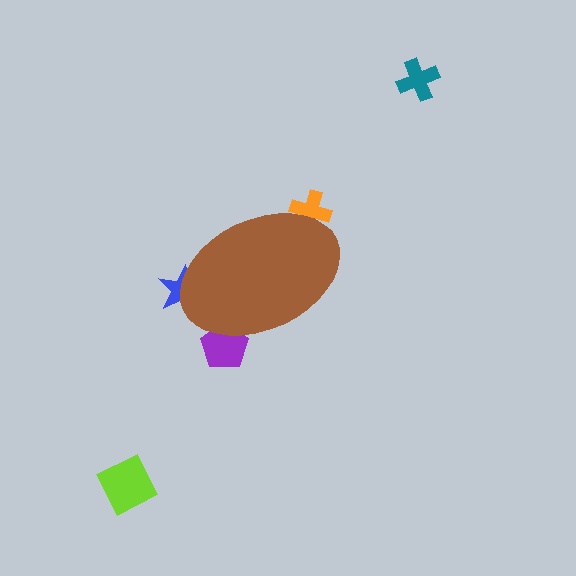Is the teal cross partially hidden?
No, the teal cross is fully visible.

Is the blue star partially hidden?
Yes, the blue star is partially hidden behind the brown ellipse.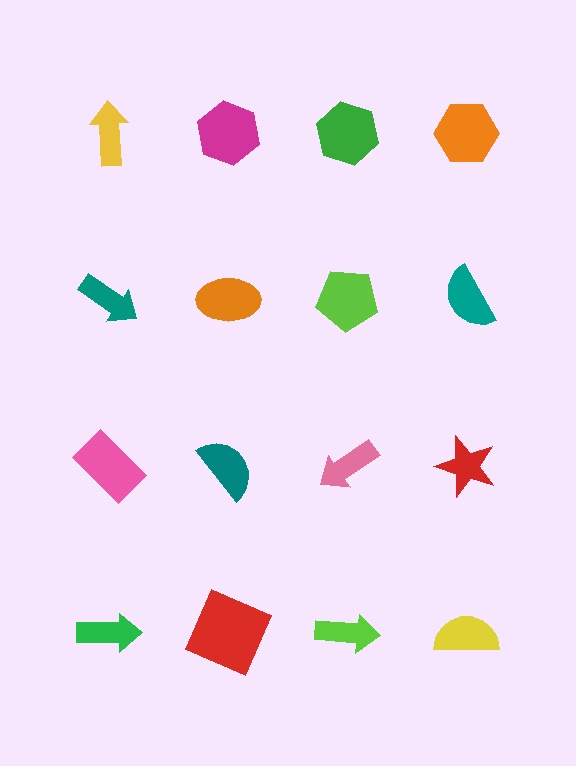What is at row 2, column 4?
A teal semicircle.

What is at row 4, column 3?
A lime arrow.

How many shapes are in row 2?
4 shapes.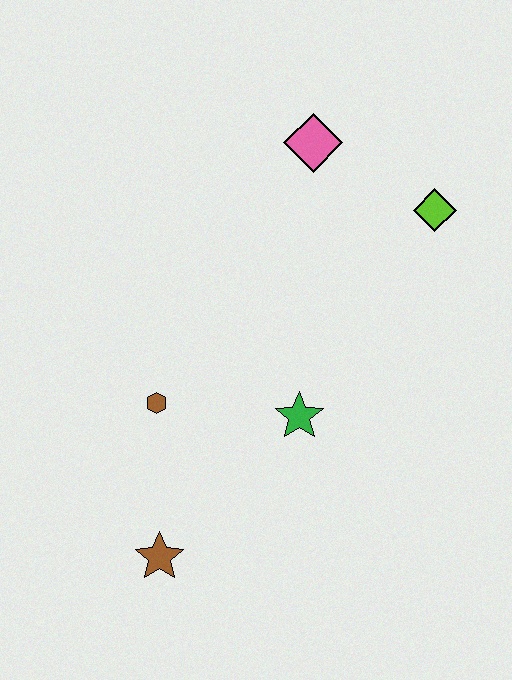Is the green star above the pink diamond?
No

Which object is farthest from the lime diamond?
The brown star is farthest from the lime diamond.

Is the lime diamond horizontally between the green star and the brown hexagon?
No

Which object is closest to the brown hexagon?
The green star is closest to the brown hexagon.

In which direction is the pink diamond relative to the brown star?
The pink diamond is above the brown star.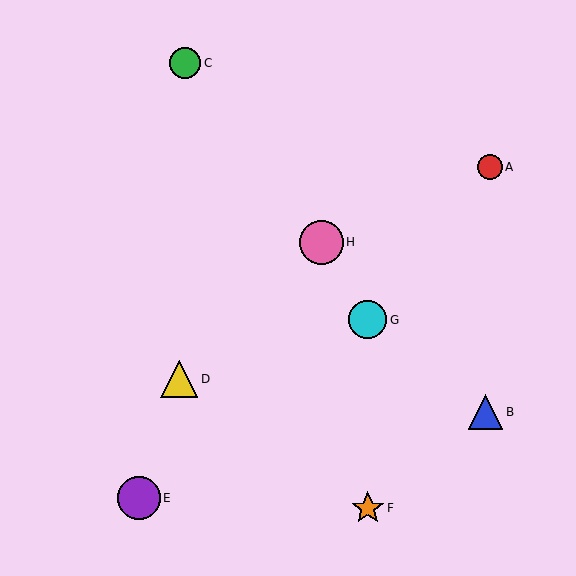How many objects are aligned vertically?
2 objects (F, G) are aligned vertically.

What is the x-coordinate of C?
Object C is at x≈185.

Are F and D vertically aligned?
No, F is at x≈368 and D is at x≈179.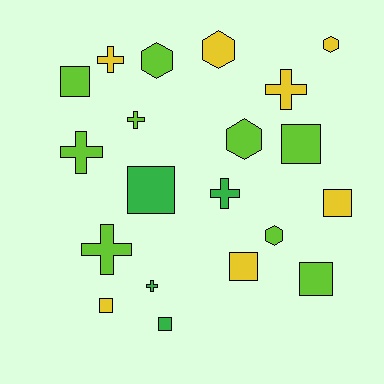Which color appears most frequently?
Lime, with 9 objects.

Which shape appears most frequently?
Square, with 8 objects.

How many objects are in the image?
There are 20 objects.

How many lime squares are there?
There are 3 lime squares.